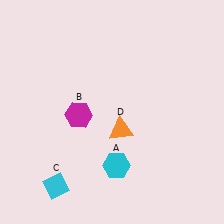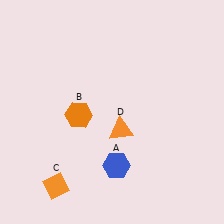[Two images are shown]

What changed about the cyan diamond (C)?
In Image 1, C is cyan. In Image 2, it changed to orange.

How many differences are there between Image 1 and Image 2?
There are 3 differences between the two images.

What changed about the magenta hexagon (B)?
In Image 1, B is magenta. In Image 2, it changed to orange.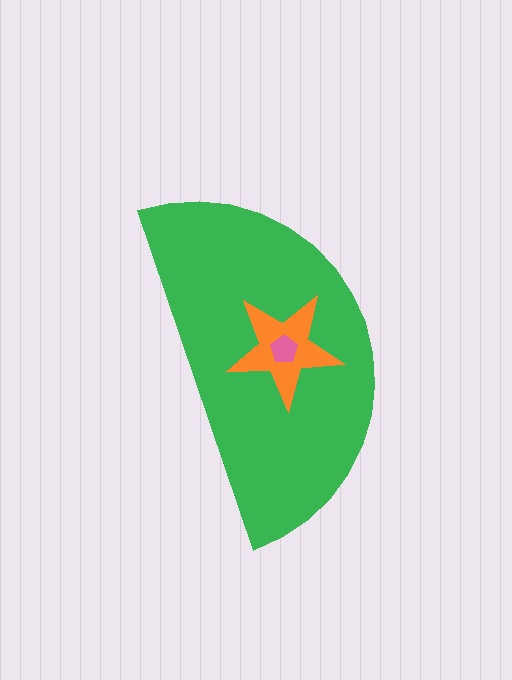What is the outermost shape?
The green semicircle.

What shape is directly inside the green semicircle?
The orange star.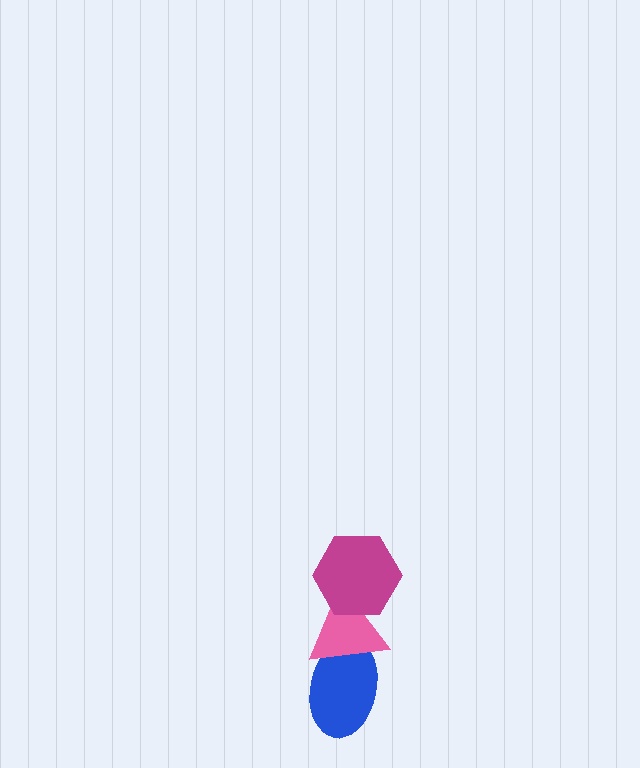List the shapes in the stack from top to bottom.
From top to bottom: the magenta hexagon, the pink triangle, the blue ellipse.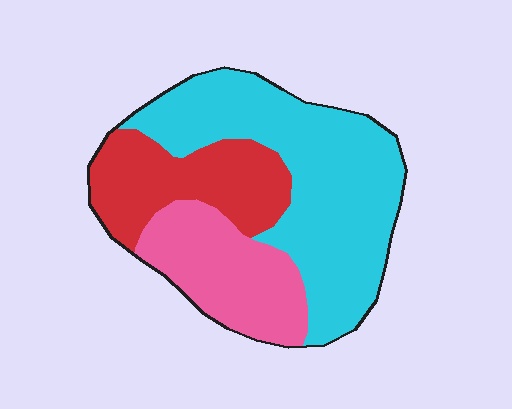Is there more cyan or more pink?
Cyan.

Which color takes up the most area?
Cyan, at roughly 50%.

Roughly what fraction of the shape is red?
Red covers 25% of the shape.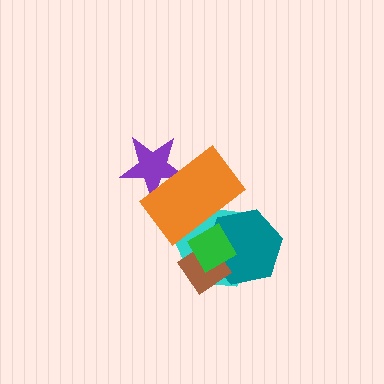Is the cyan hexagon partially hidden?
Yes, it is partially covered by another shape.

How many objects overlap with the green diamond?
4 objects overlap with the green diamond.